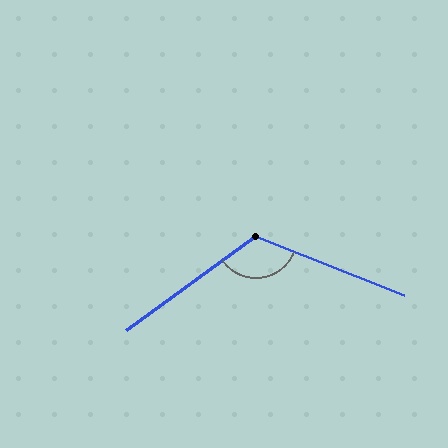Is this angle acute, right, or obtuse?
It is obtuse.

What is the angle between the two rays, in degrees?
Approximately 122 degrees.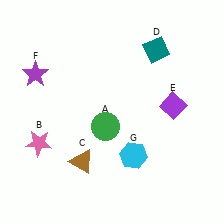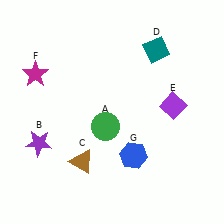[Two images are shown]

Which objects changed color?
B changed from pink to purple. F changed from purple to magenta. G changed from cyan to blue.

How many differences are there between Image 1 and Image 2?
There are 3 differences between the two images.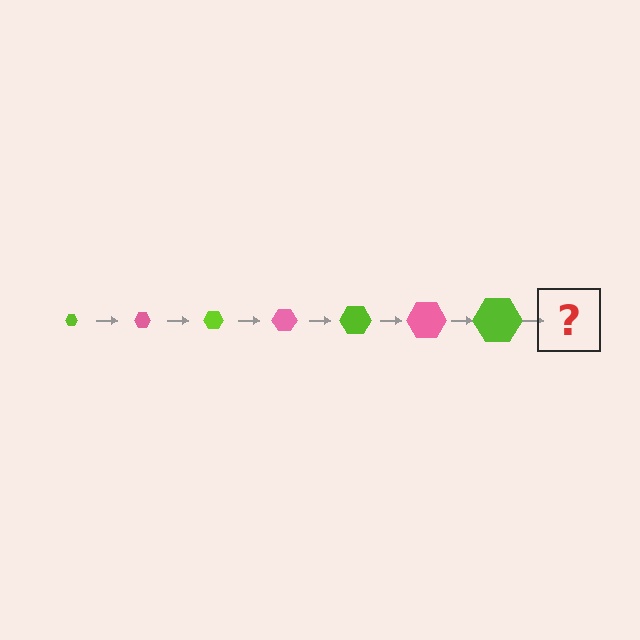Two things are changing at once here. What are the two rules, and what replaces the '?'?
The two rules are that the hexagon grows larger each step and the color cycles through lime and pink. The '?' should be a pink hexagon, larger than the previous one.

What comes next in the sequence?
The next element should be a pink hexagon, larger than the previous one.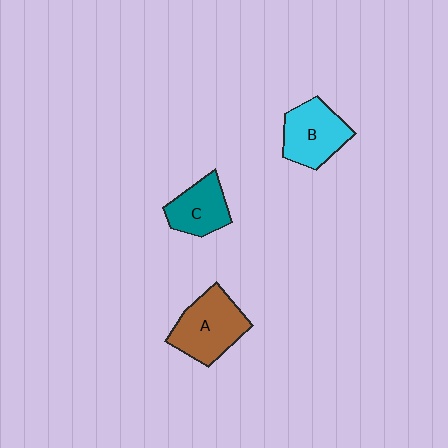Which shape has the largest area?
Shape A (brown).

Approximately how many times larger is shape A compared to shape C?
Approximately 1.4 times.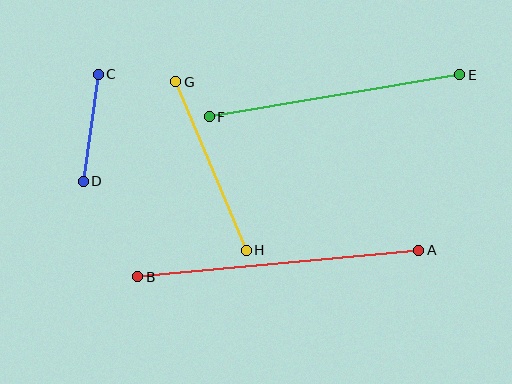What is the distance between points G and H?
The distance is approximately 183 pixels.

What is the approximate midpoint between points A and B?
The midpoint is at approximately (278, 264) pixels.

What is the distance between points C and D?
The distance is approximately 108 pixels.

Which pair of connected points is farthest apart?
Points A and B are farthest apart.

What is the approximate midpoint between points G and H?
The midpoint is at approximately (211, 166) pixels.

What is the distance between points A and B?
The distance is approximately 282 pixels.